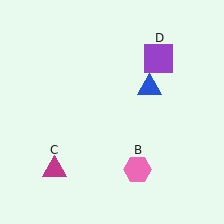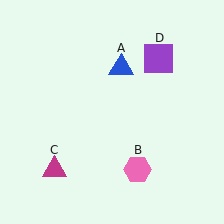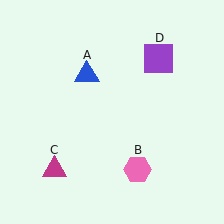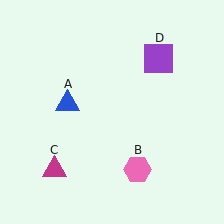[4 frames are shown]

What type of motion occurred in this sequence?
The blue triangle (object A) rotated counterclockwise around the center of the scene.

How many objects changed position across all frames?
1 object changed position: blue triangle (object A).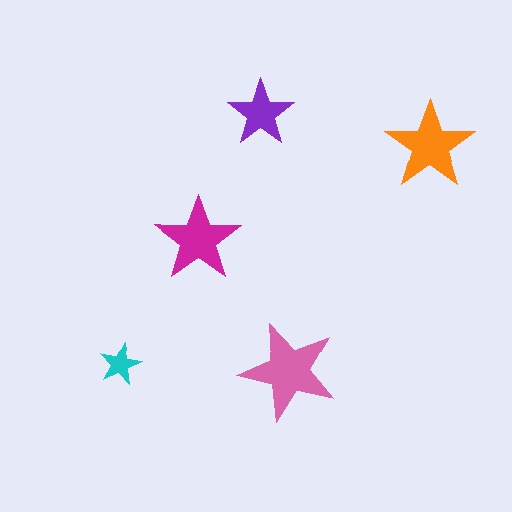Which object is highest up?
The purple star is topmost.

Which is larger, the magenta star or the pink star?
The pink one.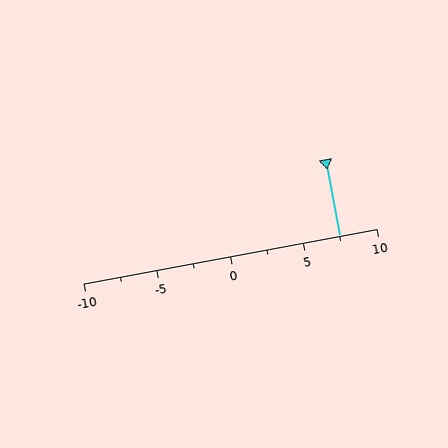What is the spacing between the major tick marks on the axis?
The major ticks are spaced 5 apart.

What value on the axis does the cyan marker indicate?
The marker indicates approximately 7.5.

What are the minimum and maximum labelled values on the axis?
The axis runs from -10 to 10.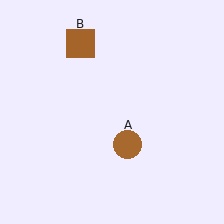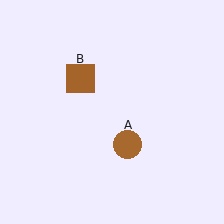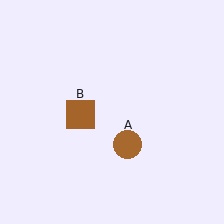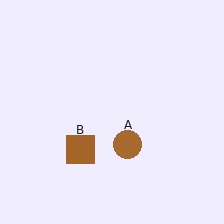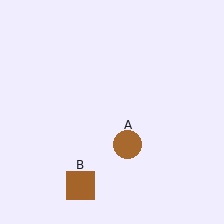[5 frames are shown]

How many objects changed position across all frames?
1 object changed position: brown square (object B).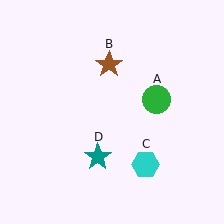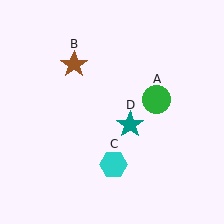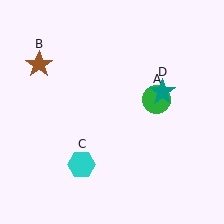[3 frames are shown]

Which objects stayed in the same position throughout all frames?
Green circle (object A) remained stationary.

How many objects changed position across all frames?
3 objects changed position: brown star (object B), cyan hexagon (object C), teal star (object D).